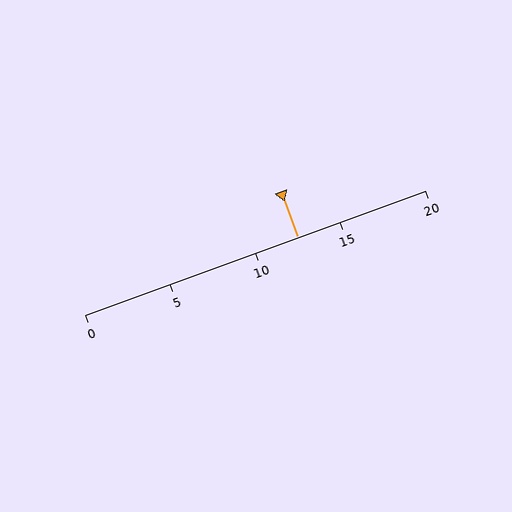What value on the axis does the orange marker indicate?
The marker indicates approximately 12.5.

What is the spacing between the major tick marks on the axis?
The major ticks are spaced 5 apart.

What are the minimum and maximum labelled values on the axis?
The axis runs from 0 to 20.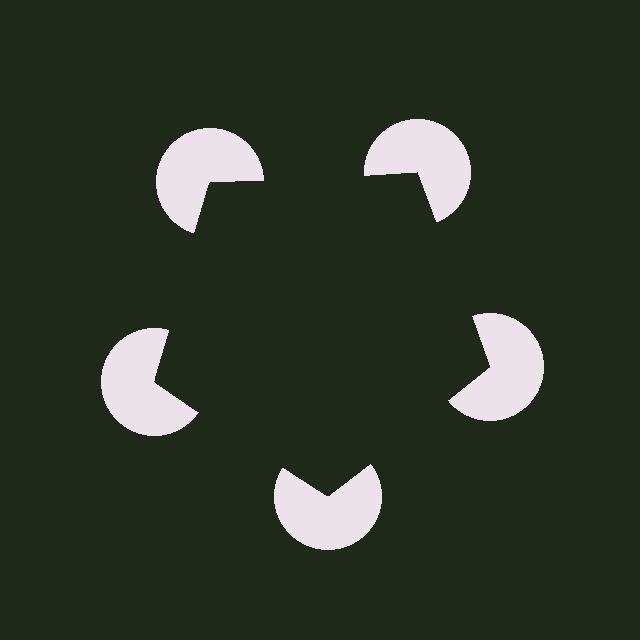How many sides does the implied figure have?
5 sides.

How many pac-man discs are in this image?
There are 5 — one at each vertex of the illusory pentagon.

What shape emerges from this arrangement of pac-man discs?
An illusory pentagon — its edges are inferred from the aligned wedge cuts in the pac-man discs, not physically drawn.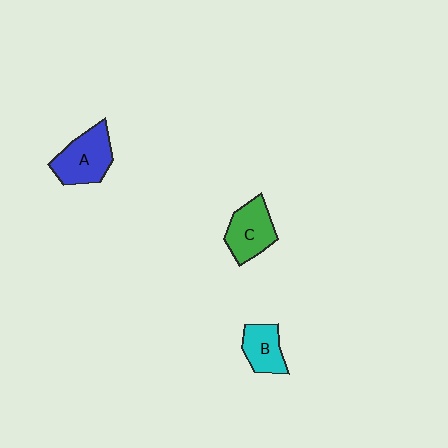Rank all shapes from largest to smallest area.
From largest to smallest: A (blue), C (green), B (cyan).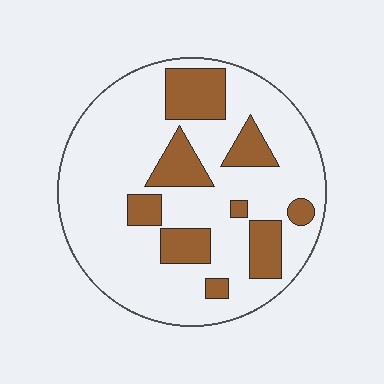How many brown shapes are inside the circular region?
9.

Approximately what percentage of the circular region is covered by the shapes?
Approximately 25%.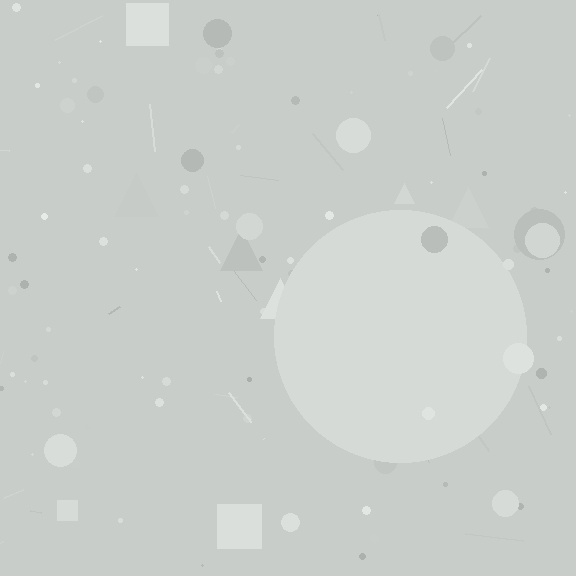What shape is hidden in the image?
A circle is hidden in the image.